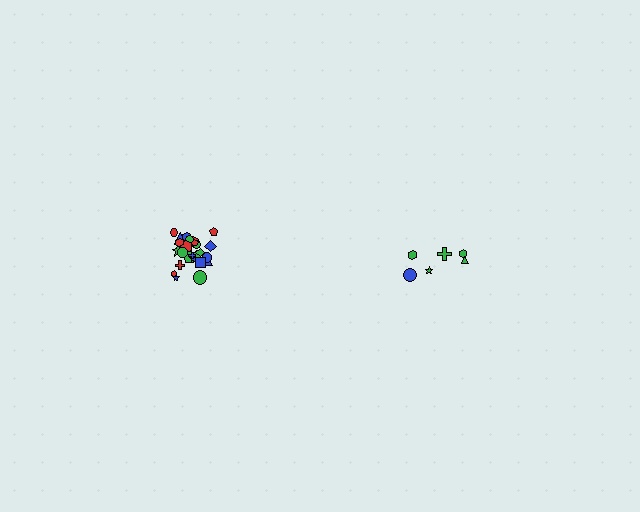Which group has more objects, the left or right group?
The left group.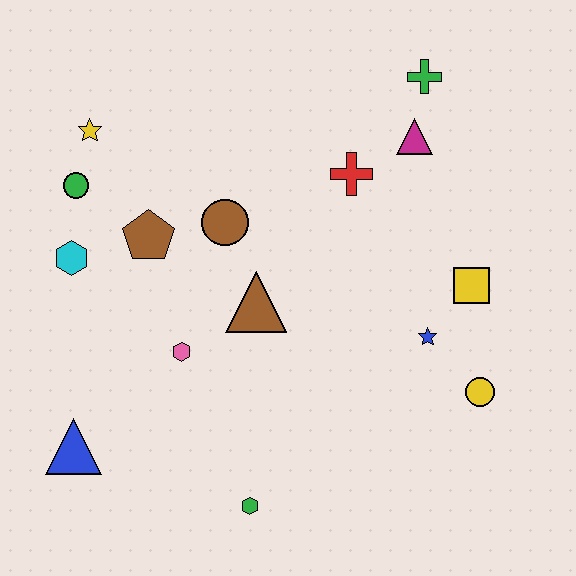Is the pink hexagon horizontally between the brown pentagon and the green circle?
No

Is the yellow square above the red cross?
No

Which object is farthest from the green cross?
The blue triangle is farthest from the green cross.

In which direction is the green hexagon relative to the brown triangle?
The green hexagon is below the brown triangle.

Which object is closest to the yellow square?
The blue star is closest to the yellow square.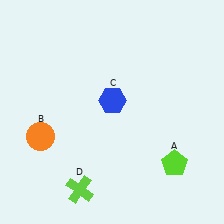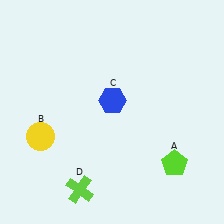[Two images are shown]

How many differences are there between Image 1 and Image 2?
There is 1 difference between the two images.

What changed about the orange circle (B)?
In Image 1, B is orange. In Image 2, it changed to yellow.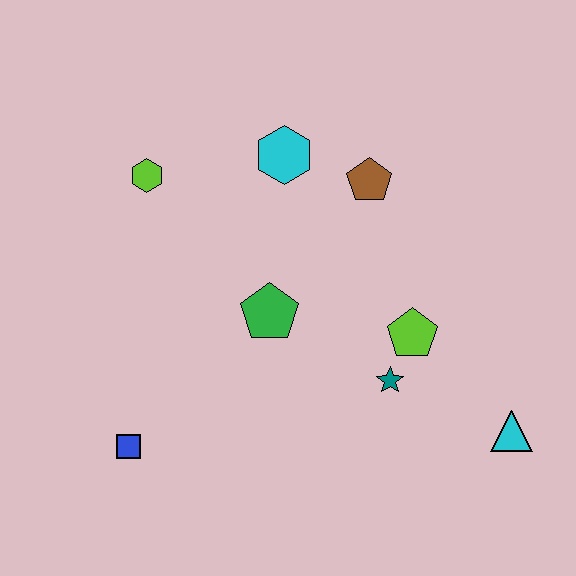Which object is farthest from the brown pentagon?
The blue square is farthest from the brown pentagon.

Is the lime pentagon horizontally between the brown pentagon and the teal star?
No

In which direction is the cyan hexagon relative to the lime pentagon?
The cyan hexagon is above the lime pentagon.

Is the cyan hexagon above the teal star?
Yes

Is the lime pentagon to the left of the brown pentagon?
No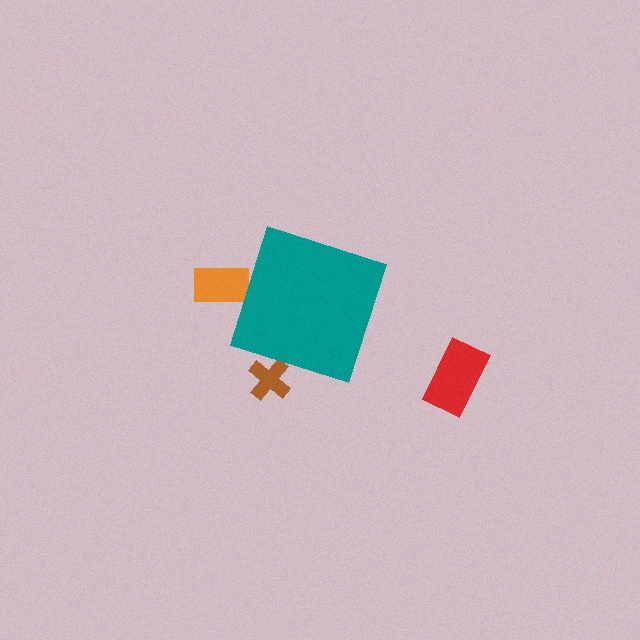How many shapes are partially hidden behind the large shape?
2 shapes are partially hidden.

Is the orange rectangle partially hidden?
Yes, the orange rectangle is partially hidden behind the teal diamond.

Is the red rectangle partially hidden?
No, the red rectangle is fully visible.